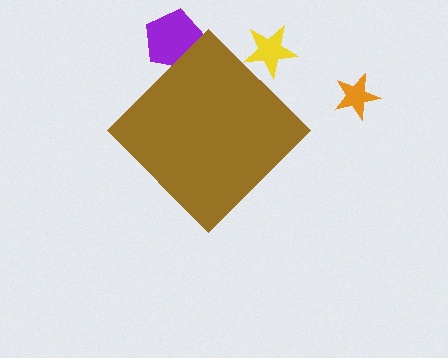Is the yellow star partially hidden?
Yes, the yellow star is partially hidden behind the brown diamond.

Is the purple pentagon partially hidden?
Yes, the purple pentagon is partially hidden behind the brown diamond.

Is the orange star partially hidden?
No, the orange star is fully visible.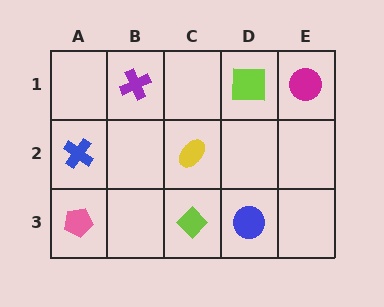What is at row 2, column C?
A yellow ellipse.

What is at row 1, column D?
A lime square.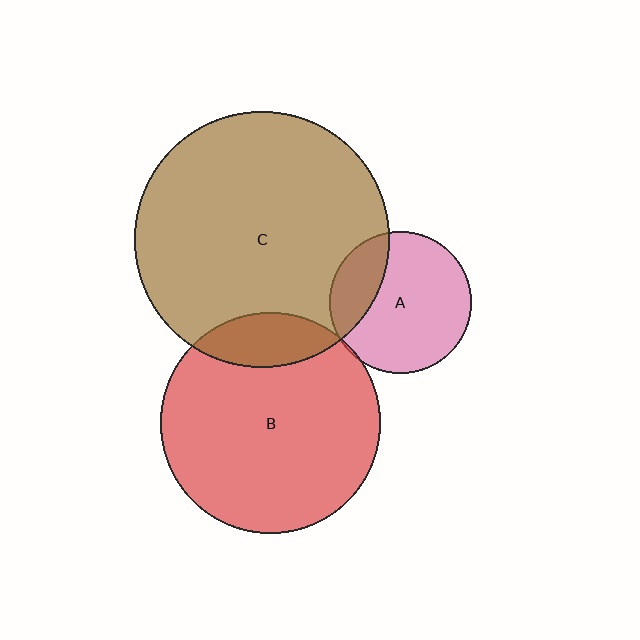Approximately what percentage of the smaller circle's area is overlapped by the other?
Approximately 25%.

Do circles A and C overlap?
Yes.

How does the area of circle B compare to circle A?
Approximately 2.4 times.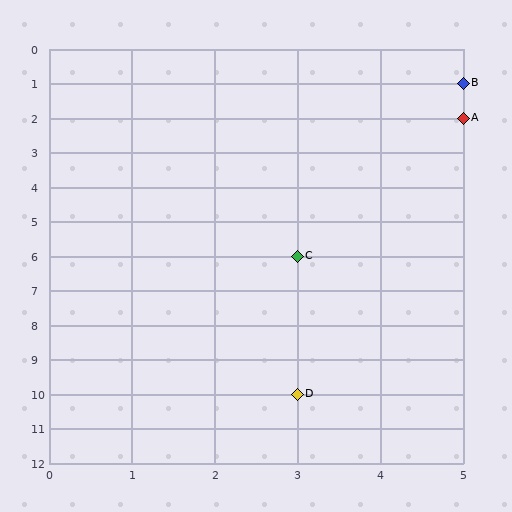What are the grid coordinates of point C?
Point C is at grid coordinates (3, 6).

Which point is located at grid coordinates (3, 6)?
Point C is at (3, 6).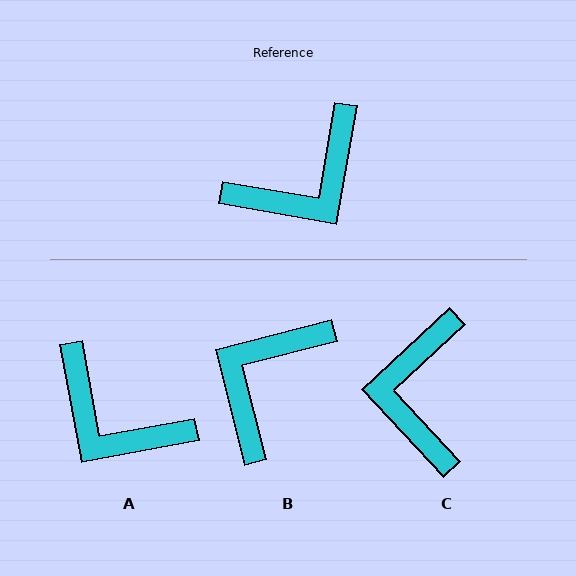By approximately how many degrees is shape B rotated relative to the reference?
Approximately 156 degrees clockwise.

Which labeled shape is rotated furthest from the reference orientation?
B, about 156 degrees away.